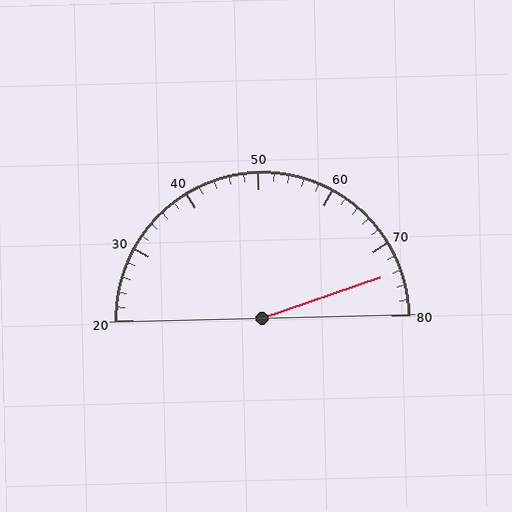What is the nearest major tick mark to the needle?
The nearest major tick mark is 70.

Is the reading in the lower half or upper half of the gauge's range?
The reading is in the upper half of the range (20 to 80).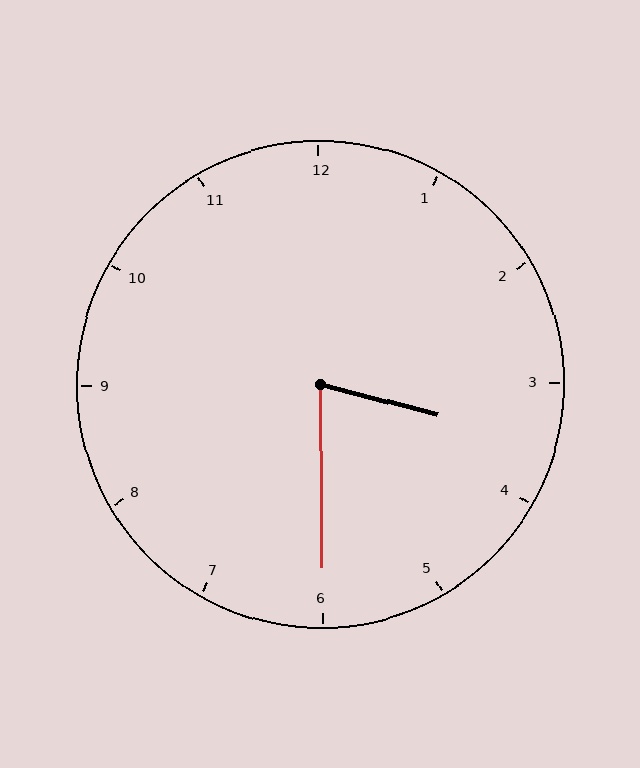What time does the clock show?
3:30.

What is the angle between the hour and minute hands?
Approximately 75 degrees.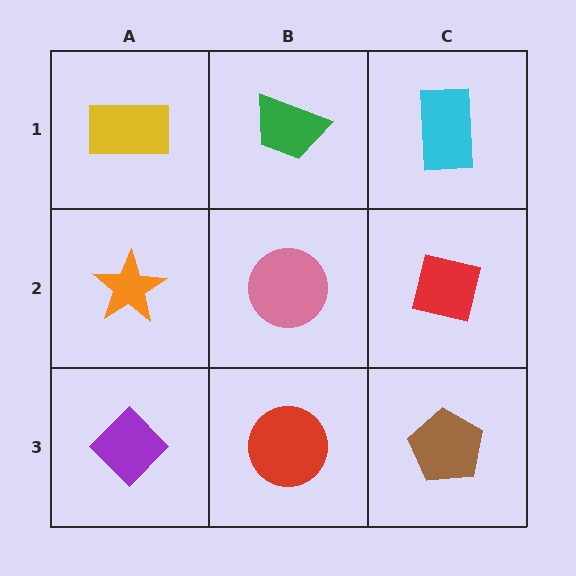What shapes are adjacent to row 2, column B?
A green trapezoid (row 1, column B), a red circle (row 3, column B), an orange star (row 2, column A), a red square (row 2, column C).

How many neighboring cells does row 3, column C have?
2.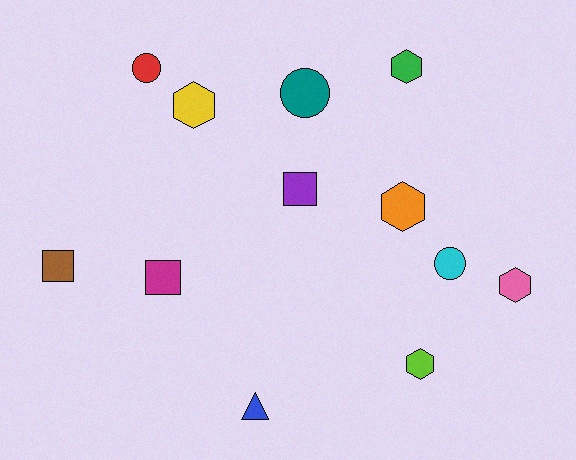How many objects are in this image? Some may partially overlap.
There are 12 objects.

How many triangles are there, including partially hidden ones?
There is 1 triangle.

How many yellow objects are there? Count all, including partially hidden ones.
There is 1 yellow object.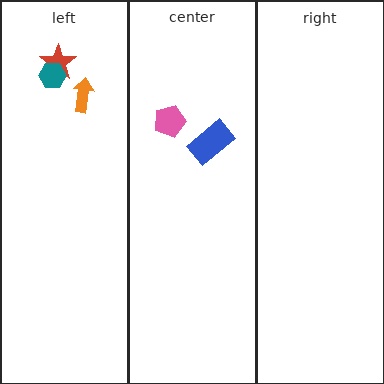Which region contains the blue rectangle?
The center region.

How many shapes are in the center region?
2.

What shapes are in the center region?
The blue rectangle, the pink pentagon.